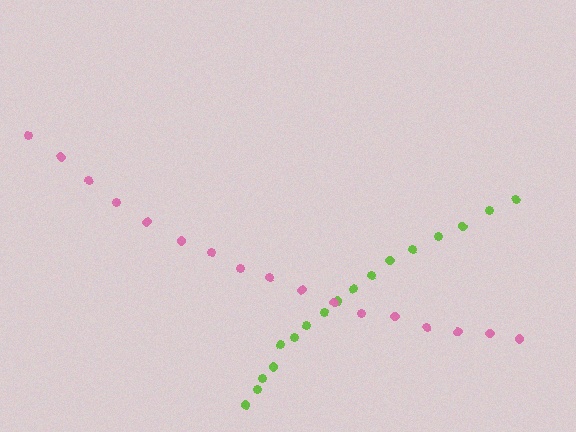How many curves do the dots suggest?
There are 2 distinct paths.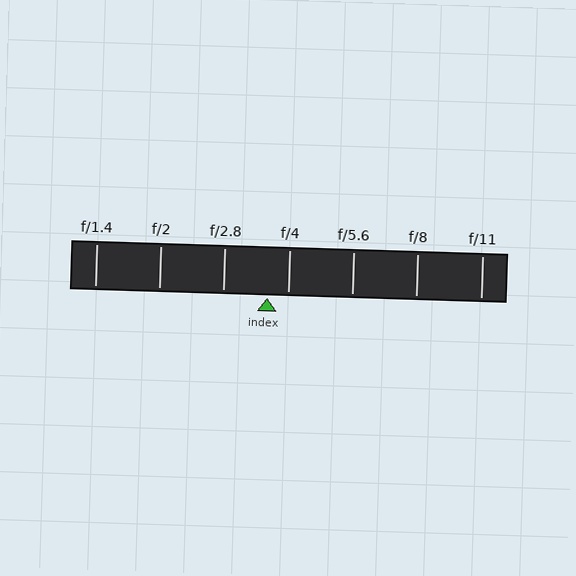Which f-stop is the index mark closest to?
The index mark is closest to f/4.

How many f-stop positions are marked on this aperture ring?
There are 7 f-stop positions marked.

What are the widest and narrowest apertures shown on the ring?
The widest aperture shown is f/1.4 and the narrowest is f/11.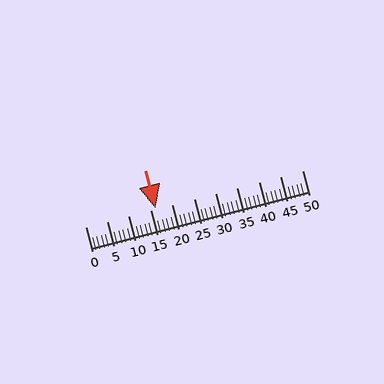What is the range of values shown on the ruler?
The ruler shows values from 0 to 50.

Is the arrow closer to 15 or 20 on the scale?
The arrow is closer to 15.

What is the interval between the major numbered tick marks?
The major tick marks are spaced 5 units apart.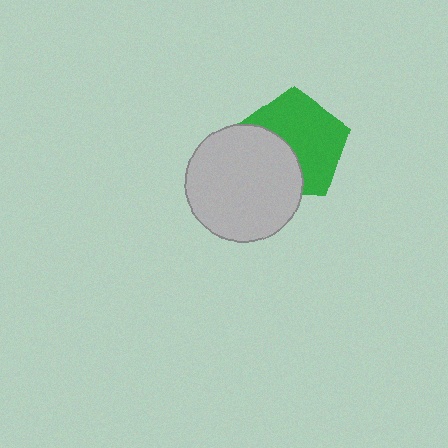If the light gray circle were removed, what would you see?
You would see the complete green pentagon.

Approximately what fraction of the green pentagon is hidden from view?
Roughly 38% of the green pentagon is hidden behind the light gray circle.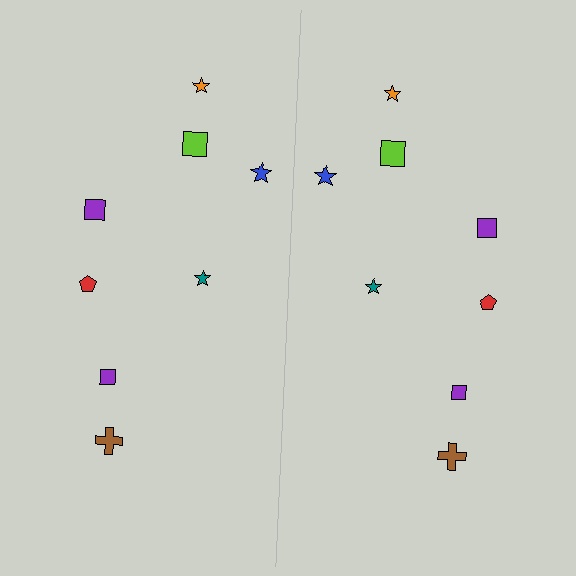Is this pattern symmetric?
Yes, this pattern has bilateral (reflection) symmetry.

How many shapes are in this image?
There are 16 shapes in this image.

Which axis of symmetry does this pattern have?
The pattern has a vertical axis of symmetry running through the center of the image.